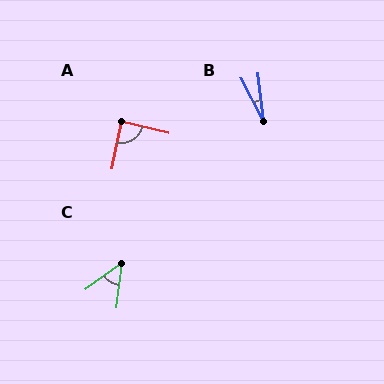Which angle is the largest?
A, at approximately 88 degrees.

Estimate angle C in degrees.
Approximately 47 degrees.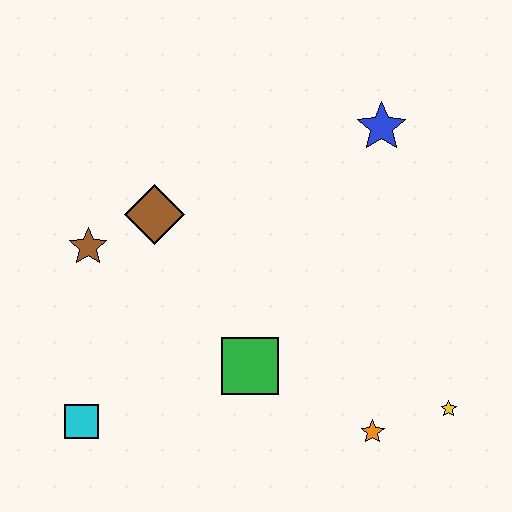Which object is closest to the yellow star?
The orange star is closest to the yellow star.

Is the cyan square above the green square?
No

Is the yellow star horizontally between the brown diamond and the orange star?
No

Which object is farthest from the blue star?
The cyan square is farthest from the blue star.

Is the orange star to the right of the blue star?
No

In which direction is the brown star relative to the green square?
The brown star is to the left of the green square.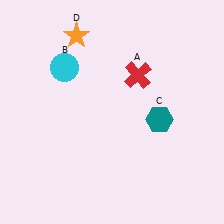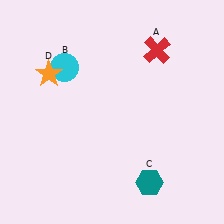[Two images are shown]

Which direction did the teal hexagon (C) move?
The teal hexagon (C) moved down.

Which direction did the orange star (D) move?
The orange star (D) moved down.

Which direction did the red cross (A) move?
The red cross (A) moved up.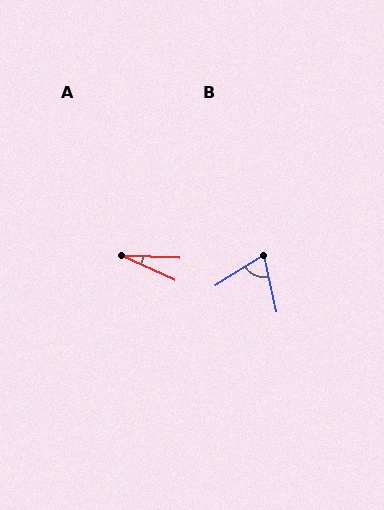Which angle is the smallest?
A, at approximately 22 degrees.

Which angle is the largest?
B, at approximately 71 degrees.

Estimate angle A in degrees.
Approximately 22 degrees.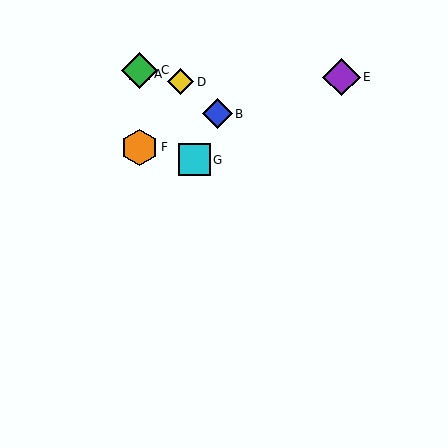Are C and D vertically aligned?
No, C is at x≈140 and D is at x≈181.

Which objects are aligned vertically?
Objects A, C, F are aligned vertically.